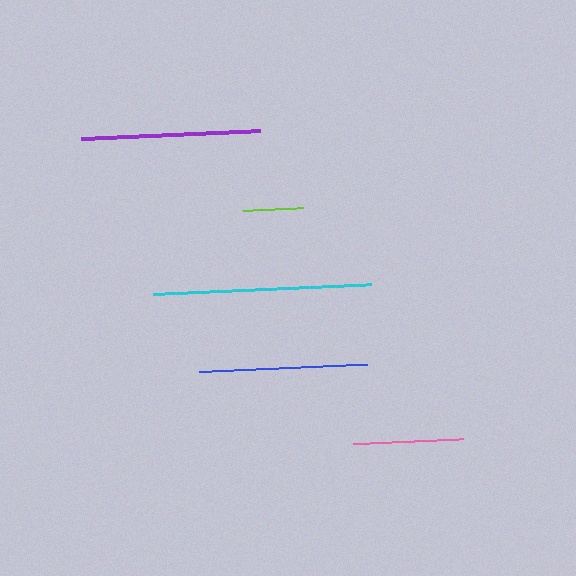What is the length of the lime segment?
The lime segment is approximately 61 pixels long.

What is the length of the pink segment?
The pink segment is approximately 110 pixels long.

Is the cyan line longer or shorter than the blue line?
The cyan line is longer than the blue line.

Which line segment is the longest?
The cyan line is the longest at approximately 218 pixels.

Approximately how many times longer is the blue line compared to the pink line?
The blue line is approximately 1.5 times the length of the pink line.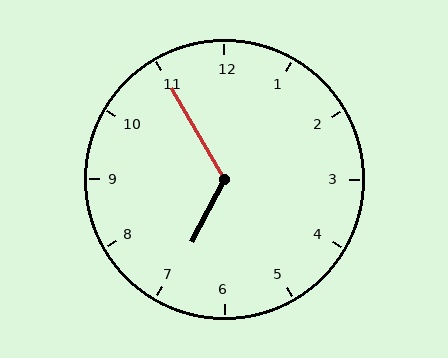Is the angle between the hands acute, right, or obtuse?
It is obtuse.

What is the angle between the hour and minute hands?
Approximately 122 degrees.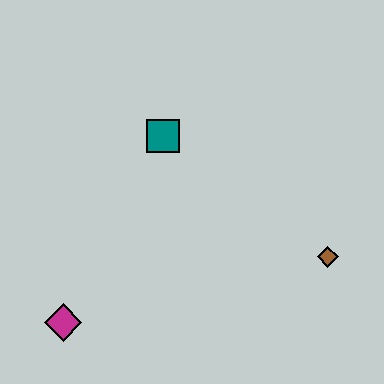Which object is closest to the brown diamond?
The teal square is closest to the brown diamond.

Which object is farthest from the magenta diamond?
The brown diamond is farthest from the magenta diamond.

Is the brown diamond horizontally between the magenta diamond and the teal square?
No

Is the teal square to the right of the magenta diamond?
Yes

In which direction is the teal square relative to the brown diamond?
The teal square is to the left of the brown diamond.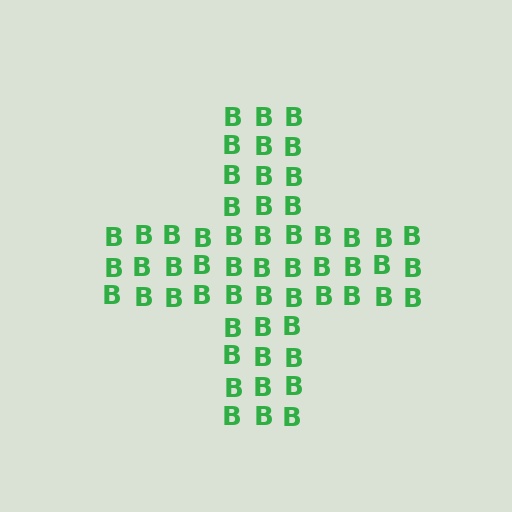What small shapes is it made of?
It is made of small letter B's.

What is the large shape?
The large shape is a cross.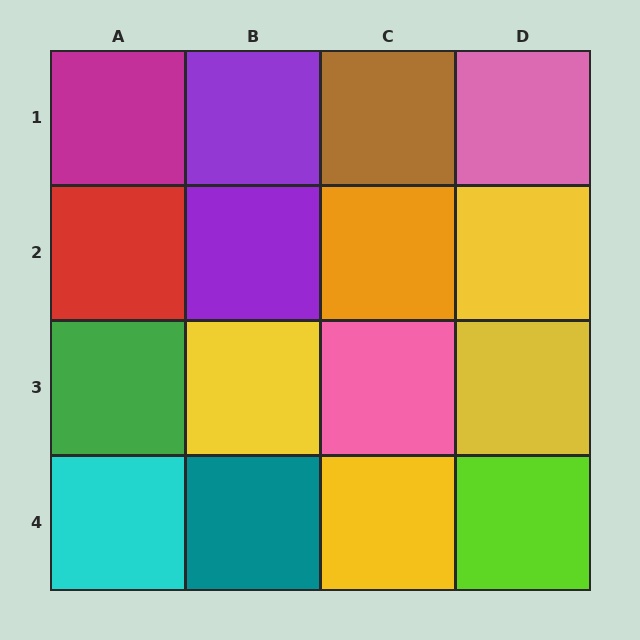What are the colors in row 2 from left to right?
Red, purple, orange, yellow.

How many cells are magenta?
1 cell is magenta.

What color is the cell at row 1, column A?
Magenta.